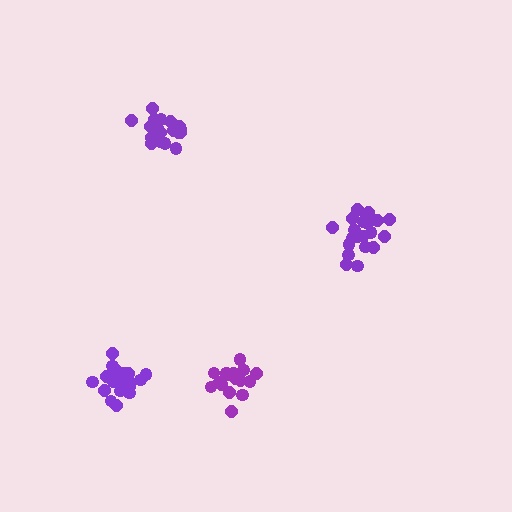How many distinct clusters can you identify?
There are 4 distinct clusters.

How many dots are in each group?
Group 1: 20 dots, Group 2: 17 dots, Group 3: 21 dots, Group 4: 20 dots (78 total).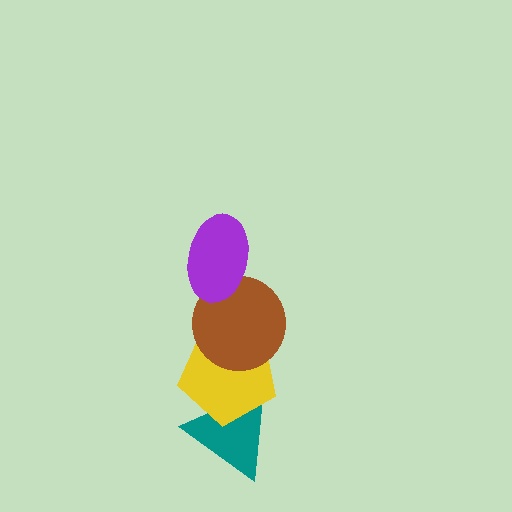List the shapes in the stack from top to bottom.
From top to bottom: the purple ellipse, the brown circle, the yellow pentagon, the teal triangle.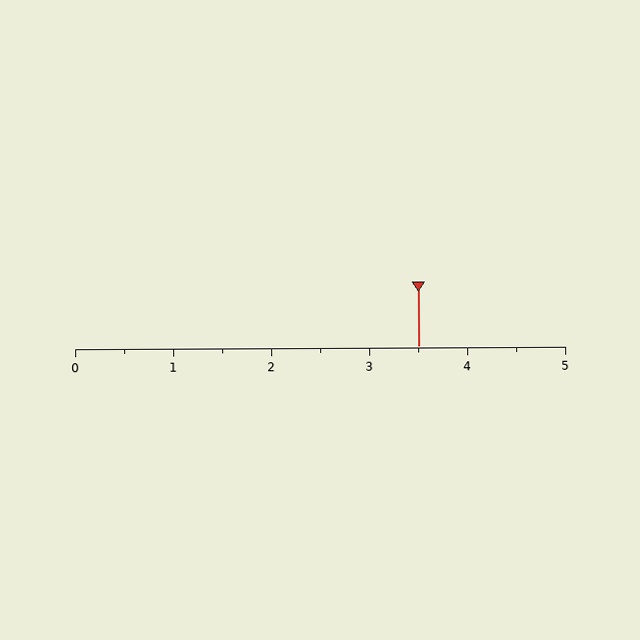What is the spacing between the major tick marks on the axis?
The major ticks are spaced 1 apart.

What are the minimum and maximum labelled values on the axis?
The axis runs from 0 to 5.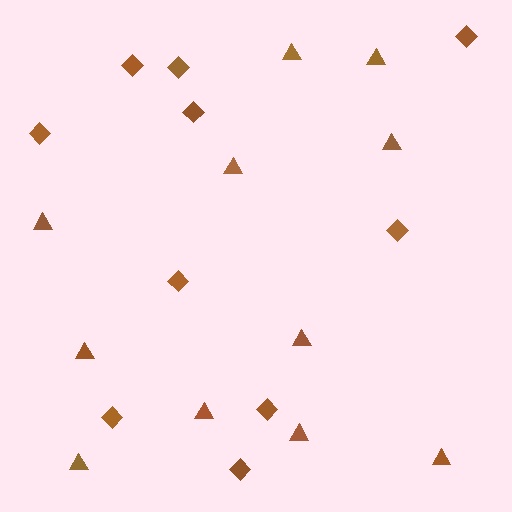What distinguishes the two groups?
There are 2 groups: one group of triangles (11) and one group of diamonds (10).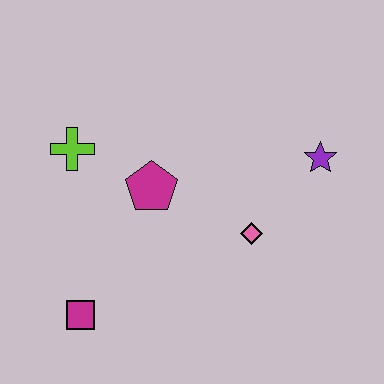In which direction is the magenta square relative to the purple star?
The magenta square is to the left of the purple star.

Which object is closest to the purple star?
The pink diamond is closest to the purple star.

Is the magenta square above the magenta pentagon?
No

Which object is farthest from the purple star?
The magenta square is farthest from the purple star.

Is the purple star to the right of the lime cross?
Yes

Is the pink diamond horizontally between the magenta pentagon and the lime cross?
No